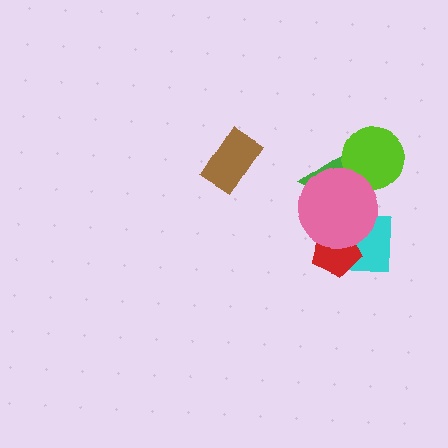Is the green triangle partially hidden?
Yes, it is partially covered by another shape.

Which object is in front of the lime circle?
The pink circle is in front of the lime circle.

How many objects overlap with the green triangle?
3 objects overlap with the green triangle.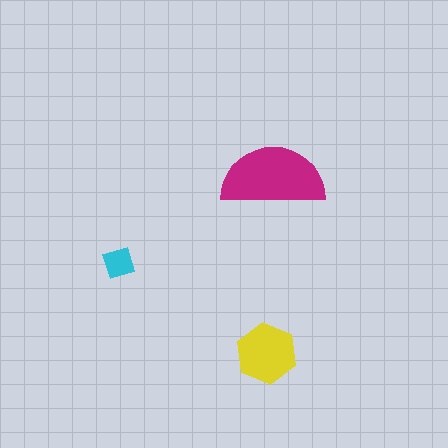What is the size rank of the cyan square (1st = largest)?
3rd.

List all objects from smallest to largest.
The cyan square, the yellow hexagon, the magenta semicircle.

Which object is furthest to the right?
The magenta semicircle is rightmost.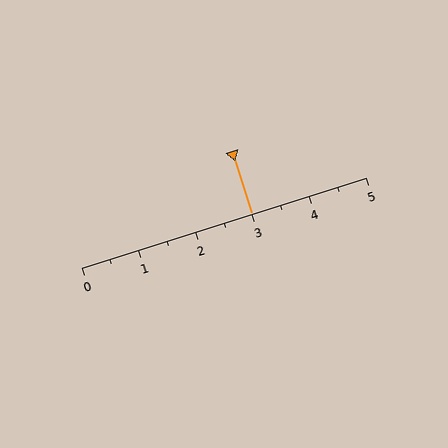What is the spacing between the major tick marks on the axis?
The major ticks are spaced 1 apart.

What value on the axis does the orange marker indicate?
The marker indicates approximately 3.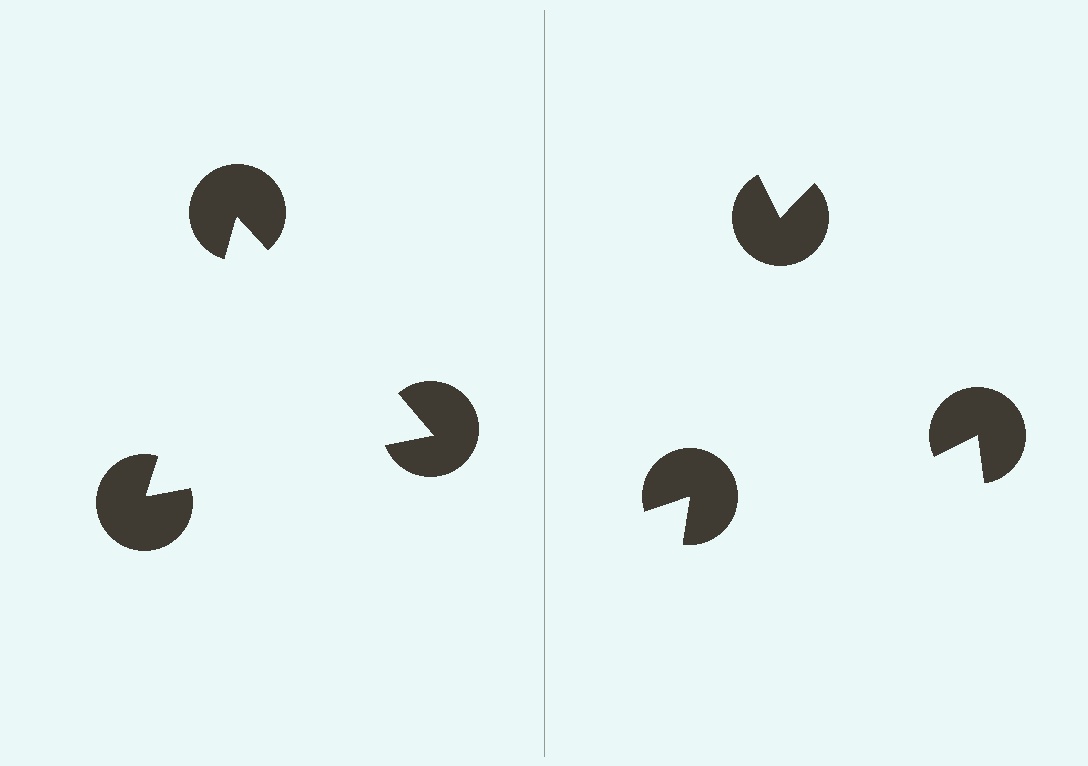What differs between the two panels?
The pac-man discs are positioned identically on both sides; only the wedge orientations differ. On the left they align to a triangle; on the right they are misaligned.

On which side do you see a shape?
An illusory triangle appears on the left side. On the right side the wedge cuts are rotated, so no coherent shape forms.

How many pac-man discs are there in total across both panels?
6 — 3 on each side.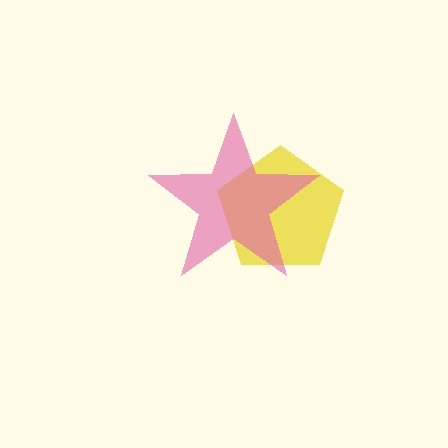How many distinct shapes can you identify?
There are 2 distinct shapes: a yellow pentagon, a pink star.